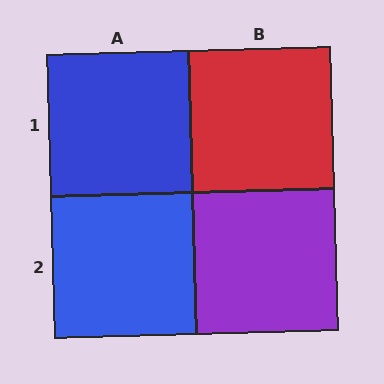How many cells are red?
1 cell is red.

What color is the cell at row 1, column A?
Blue.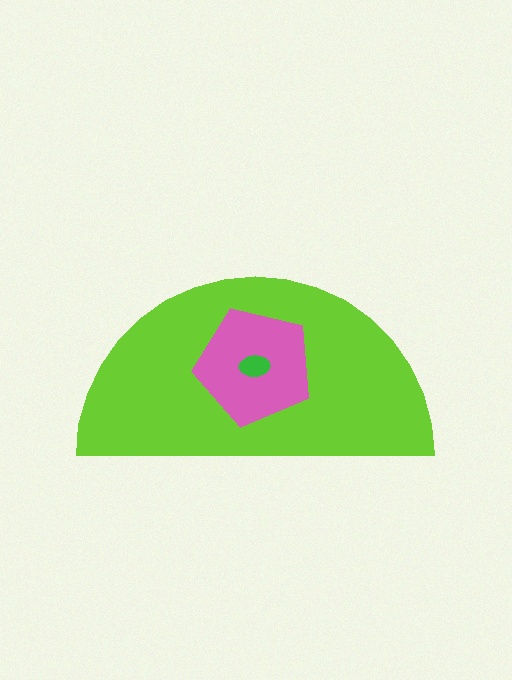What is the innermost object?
The green ellipse.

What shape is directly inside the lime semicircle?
The pink pentagon.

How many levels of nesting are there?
3.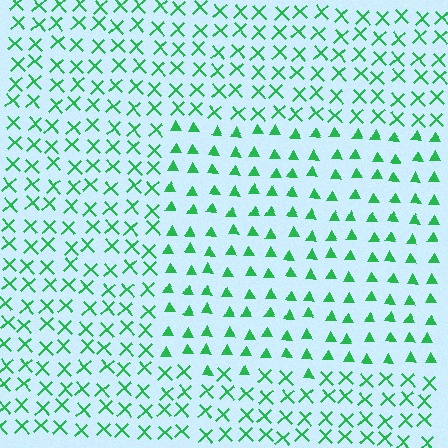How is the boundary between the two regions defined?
The boundary is defined by a change in element shape: triangles inside vs. X marks outside. All elements share the same color and spacing.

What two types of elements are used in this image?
The image uses triangles inside the rectangle region and X marks outside it.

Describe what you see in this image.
The image is filled with small green elements arranged in a uniform grid. A rectangle-shaped region contains triangles, while the surrounding area contains X marks. The boundary is defined purely by the change in element shape.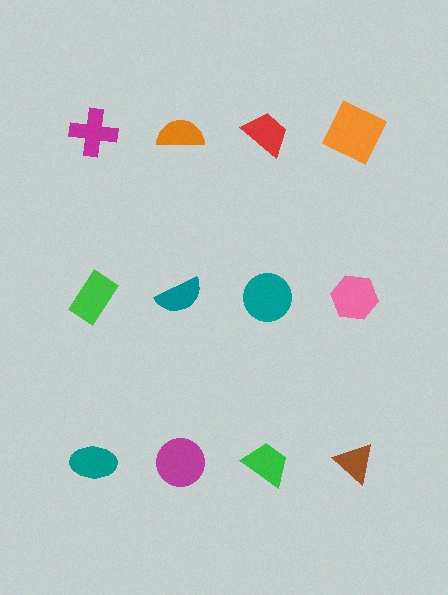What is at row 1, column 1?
A magenta cross.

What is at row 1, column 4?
An orange square.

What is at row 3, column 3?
A green trapezoid.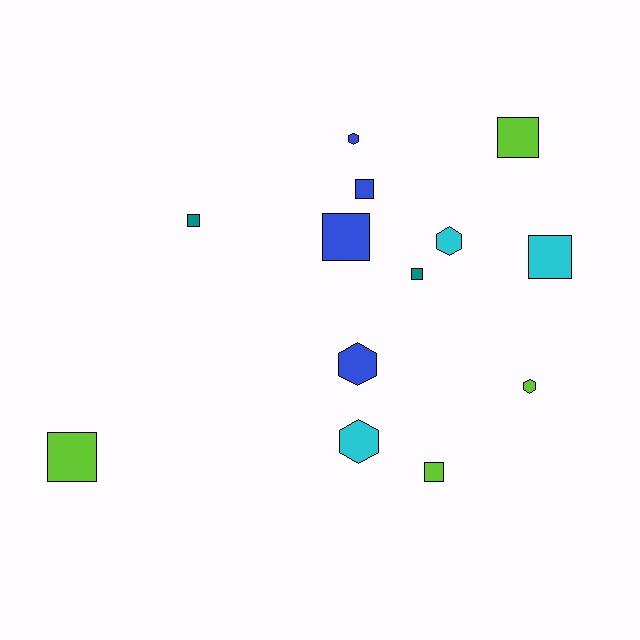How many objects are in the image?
There are 13 objects.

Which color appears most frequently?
Blue, with 4 objects.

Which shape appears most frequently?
Square, with 8 objects.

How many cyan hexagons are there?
There are 2 cyan hexagons.